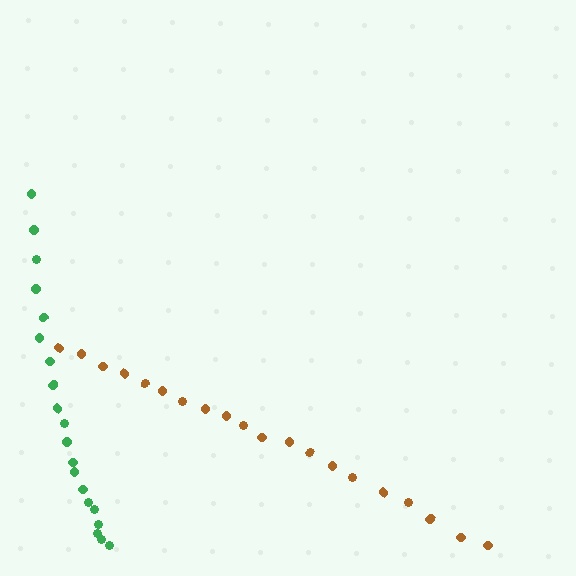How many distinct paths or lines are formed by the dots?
There are 2 distinct paths.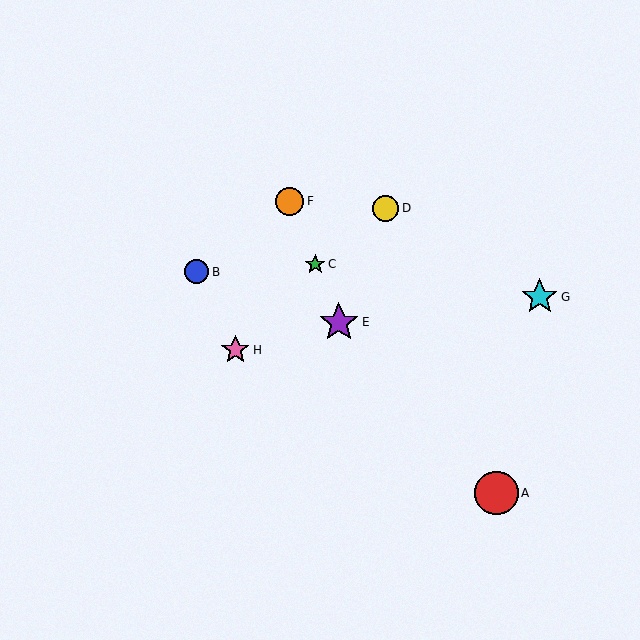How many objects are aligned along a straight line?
3 objects (C, E, F) are aligned along a straight line.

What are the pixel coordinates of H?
Object H is at (235, 350).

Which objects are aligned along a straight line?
Objects C, E, F are aligned along a straight line.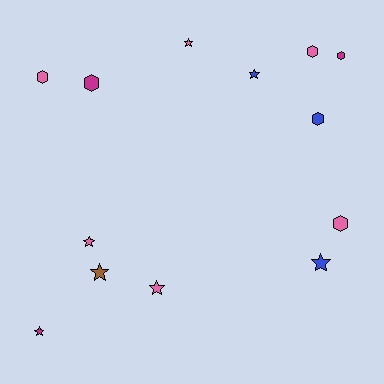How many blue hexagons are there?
There is 1 blue hexagon.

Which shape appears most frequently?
Star, with 7 objects.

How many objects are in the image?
There are 13 objects.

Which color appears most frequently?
Pink, with 6 objects.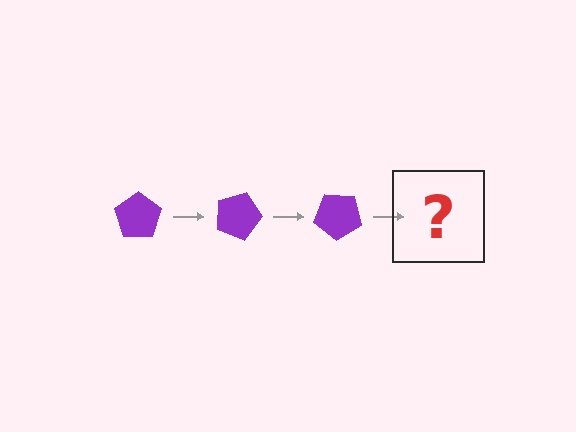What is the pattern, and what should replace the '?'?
The pattern is that the pentagon rotates 20 degrees each step. The '?' should be a purple pentagon rotated 60 degrees.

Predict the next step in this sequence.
The next step is a purple pentagon rotated 60 degrees.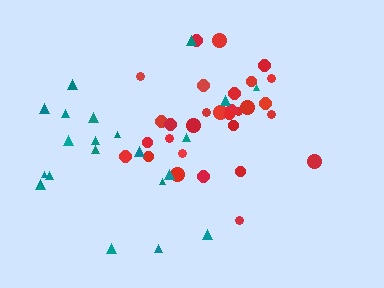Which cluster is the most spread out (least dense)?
Teal.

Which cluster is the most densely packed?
Red.